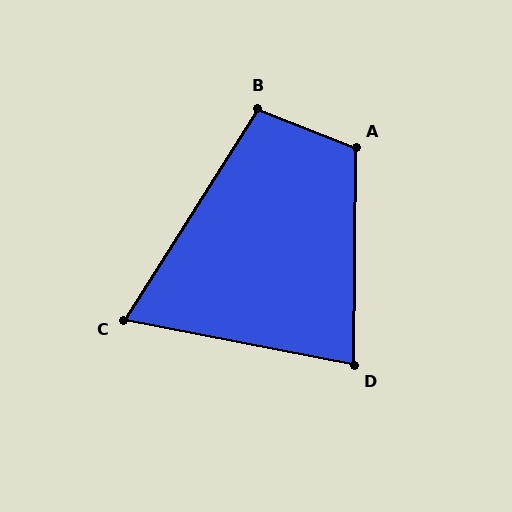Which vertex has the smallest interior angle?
C, at approximately 69 degrees.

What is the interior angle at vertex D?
Approximately 79 degrees (acute).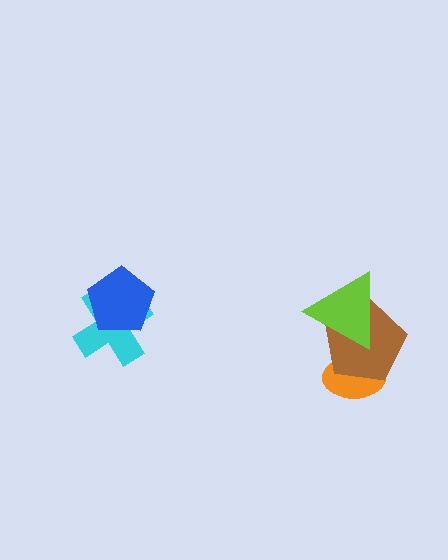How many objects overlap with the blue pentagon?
1 object overlaps with the blue pentagon.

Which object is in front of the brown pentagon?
The lime triangle is in front of the brown pentagon.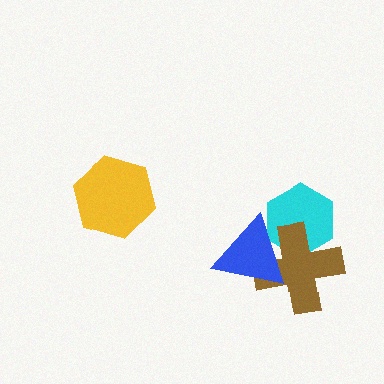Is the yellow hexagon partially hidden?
No, no other shape covers it.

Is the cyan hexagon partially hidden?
Yes, it is partially covered by another shape.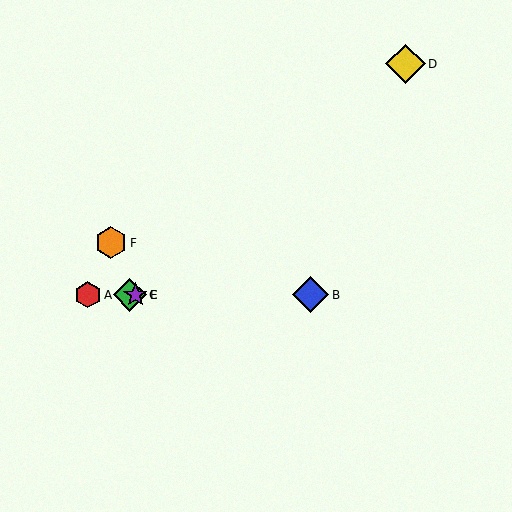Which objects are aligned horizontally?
Objects A, B, C, E are aligned horizontally.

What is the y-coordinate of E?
Object E is at y≈295.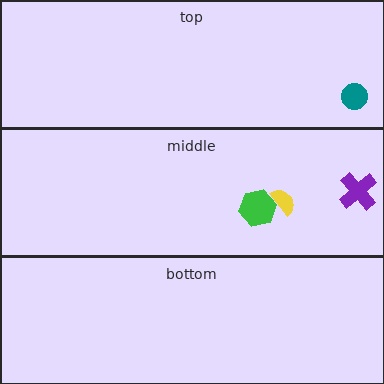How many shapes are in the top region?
1.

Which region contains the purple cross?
The middle region.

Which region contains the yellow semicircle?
The middle region.